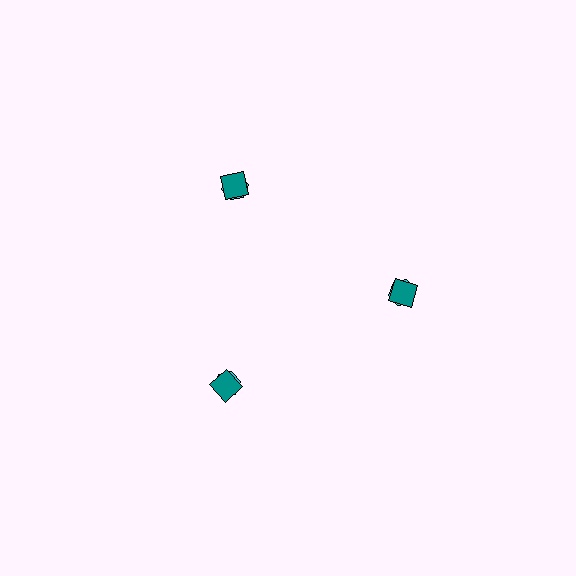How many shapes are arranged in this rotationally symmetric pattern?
There are 6 shapes, arranged in 3 groups of 2.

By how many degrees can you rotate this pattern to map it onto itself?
The pattern maps onto itself every 120 degrees of rotation.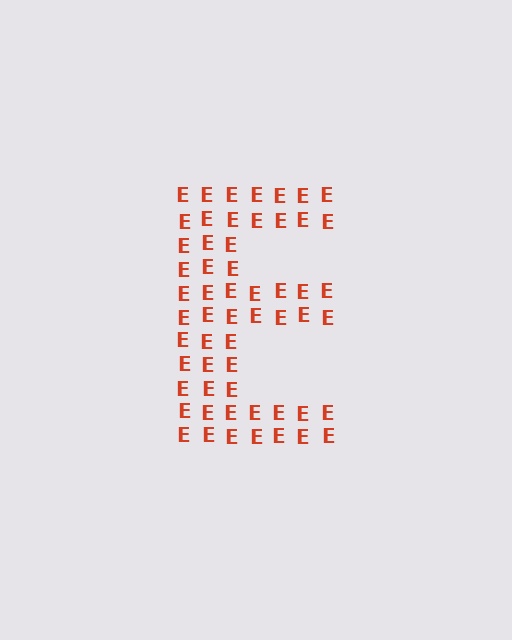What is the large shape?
The large shape is the letter E.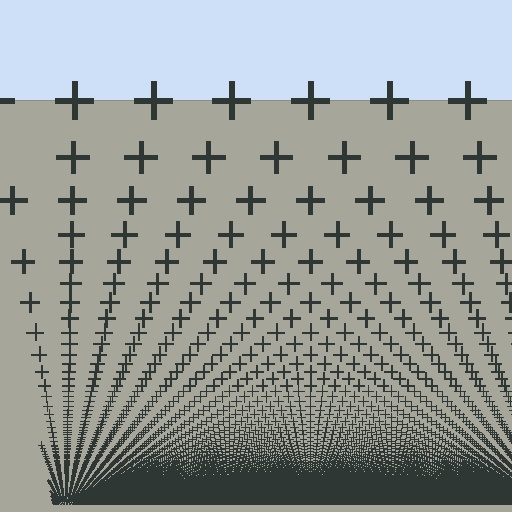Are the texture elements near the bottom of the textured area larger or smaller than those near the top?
Smaller. The gradient is inverted — elements near the bottom are smaller and denser.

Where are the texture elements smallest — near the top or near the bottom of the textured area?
Near the bottom.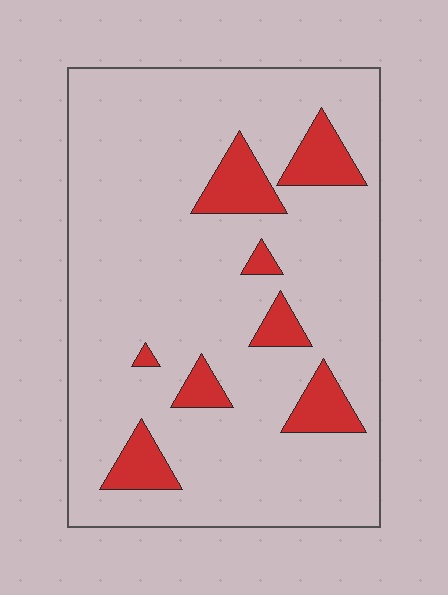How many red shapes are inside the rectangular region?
8.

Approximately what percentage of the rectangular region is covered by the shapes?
Approximately 15%.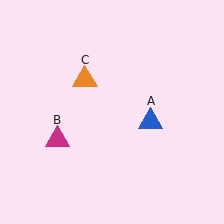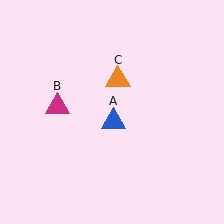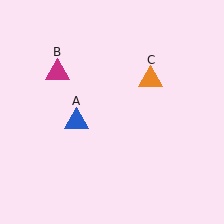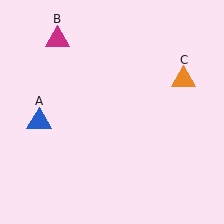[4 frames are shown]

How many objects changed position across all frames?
3 objects changed position: blue triangle (object A), magenta triangle (object B), orange triangle (object C).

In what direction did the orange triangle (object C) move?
The orange triangle (object C) moved right.